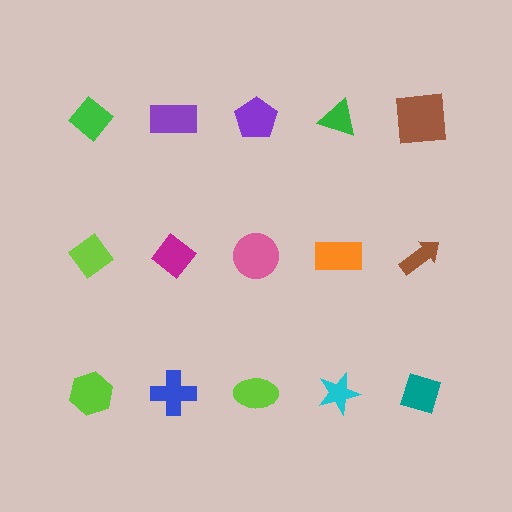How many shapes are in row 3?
5 shapes.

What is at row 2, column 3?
A pink circle.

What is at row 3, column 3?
A lime ellipse.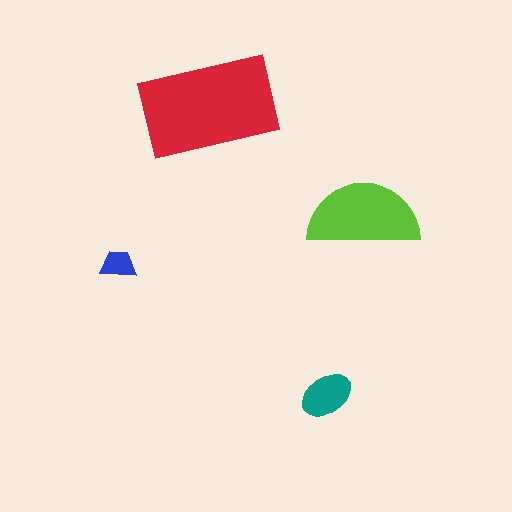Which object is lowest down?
The teal ellipse is bottommost.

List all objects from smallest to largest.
The blue trapezoid, the teal ellipse, the lime semicircle, the red rectangle.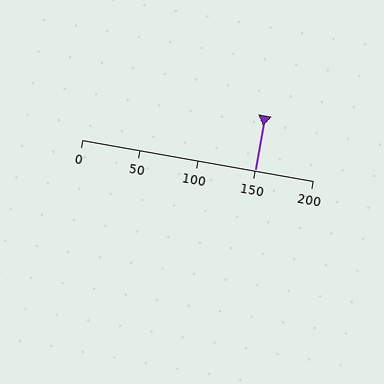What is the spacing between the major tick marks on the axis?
The major ticks are spaced 50 apart.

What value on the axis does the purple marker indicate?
The marker indicates approximately 150.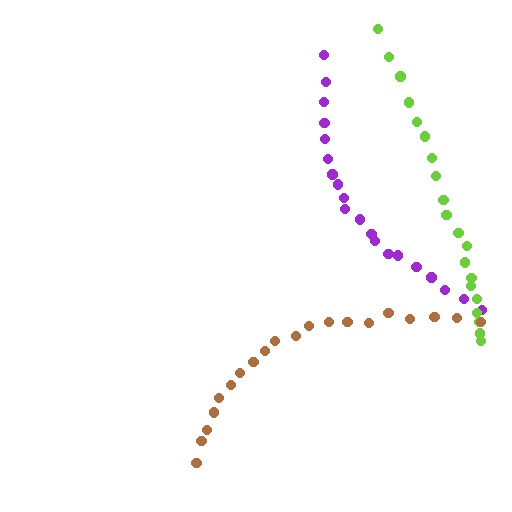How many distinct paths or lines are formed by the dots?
There are 3 distinct paths.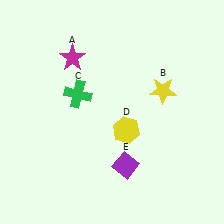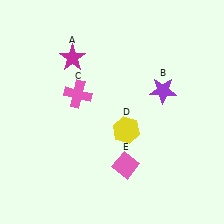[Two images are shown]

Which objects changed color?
B changed from yellow to purple. C changed from green to pink. E changed from purple to pink.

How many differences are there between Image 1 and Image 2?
There are 3 differences between the two images.